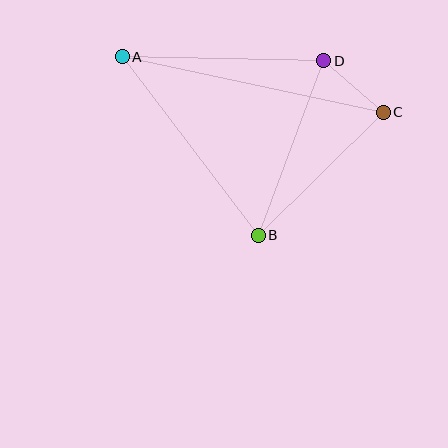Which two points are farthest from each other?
Points A and C are farthest from each other.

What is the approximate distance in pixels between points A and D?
The distance between A and D is approximately 202 pixels.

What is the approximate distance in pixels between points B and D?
The distance between B and D is approximately 187 pixels.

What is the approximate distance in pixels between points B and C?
The distance between B and C is approximately 175 pixels.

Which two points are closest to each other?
Points C and D are closest to each other.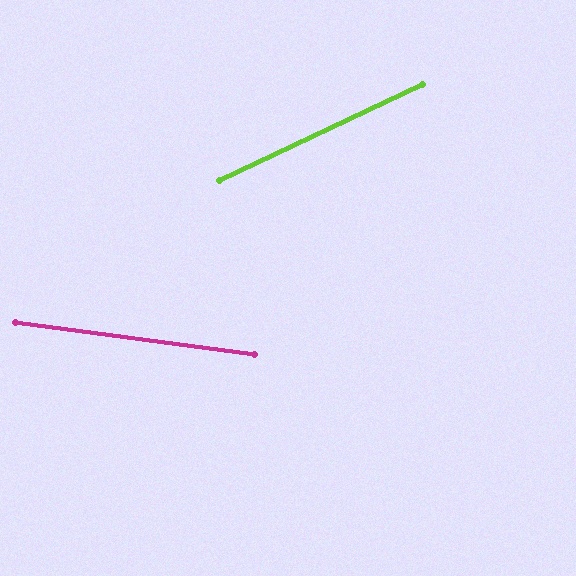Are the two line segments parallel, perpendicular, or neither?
Neither parallel nor perpendicular — they differ by about 33°.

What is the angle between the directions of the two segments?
Approximately 33 degrees.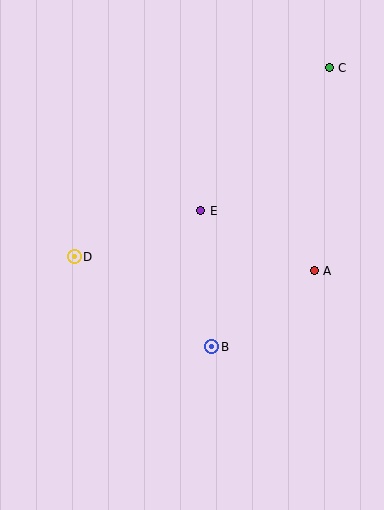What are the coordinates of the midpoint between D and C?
The midpoint between D and C is at (202, 162).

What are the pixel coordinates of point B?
Point B is at (212, 347).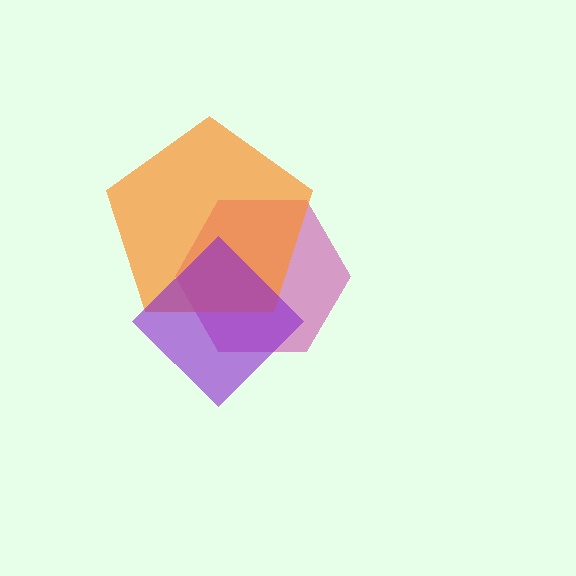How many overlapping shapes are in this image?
There are 3 overlapping shapes in the image.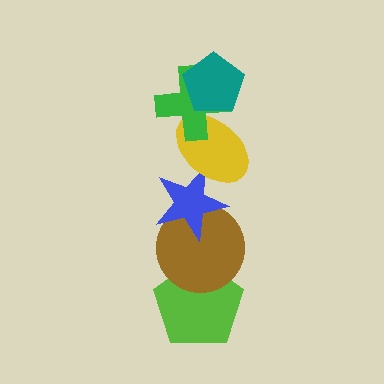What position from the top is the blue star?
The blue star is 4th from the top.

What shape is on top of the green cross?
The teal pentagon is on top of the green cross.